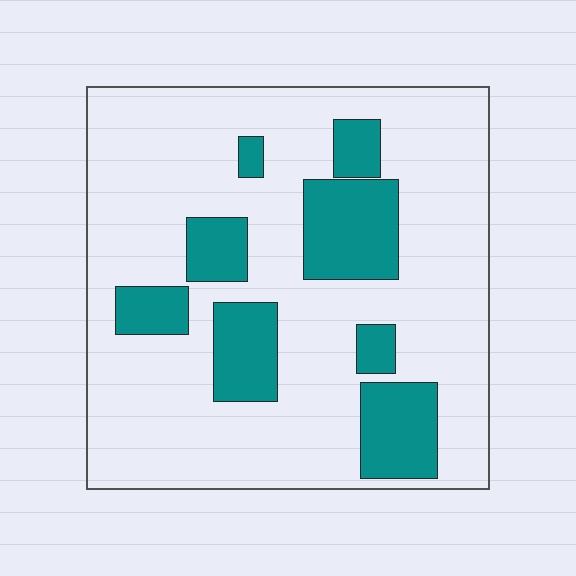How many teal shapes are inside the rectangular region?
8.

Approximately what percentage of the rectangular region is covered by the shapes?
Approximately 25%.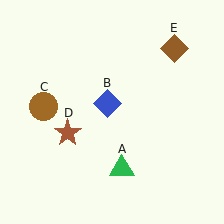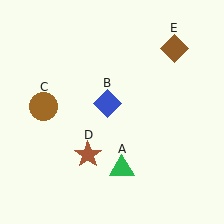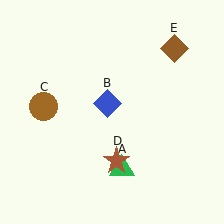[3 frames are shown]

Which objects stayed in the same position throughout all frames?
Green triangle (object A) and blue diamond (object B) and brown circle (object C) and brown diamond (object E) remained stationary.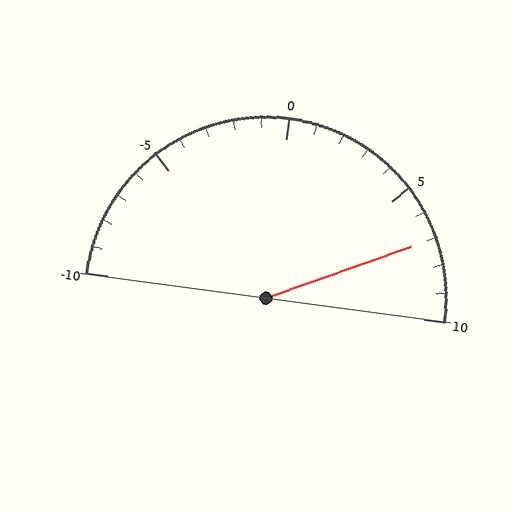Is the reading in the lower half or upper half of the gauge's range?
The reading is in the upper half of the range (-10 to 10).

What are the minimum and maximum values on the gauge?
The gauge ranges from -10 to 10.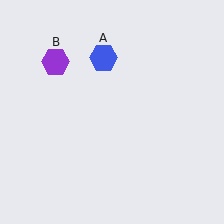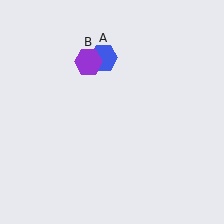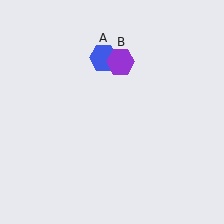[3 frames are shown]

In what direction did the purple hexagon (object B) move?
The purple hexagon (object B) moved right.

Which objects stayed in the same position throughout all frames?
Blue hexagon (object A) remained stationary.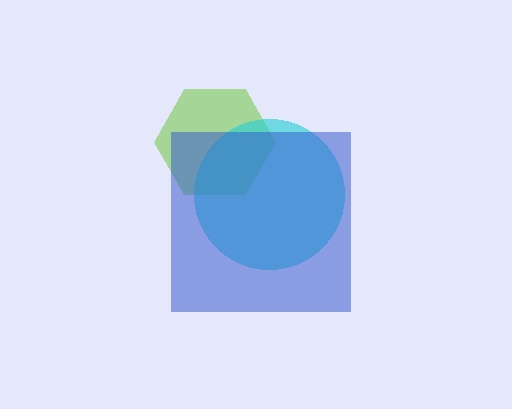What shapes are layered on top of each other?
The layered shapes are: a lime hexagon, a cyan circle, a blue square.